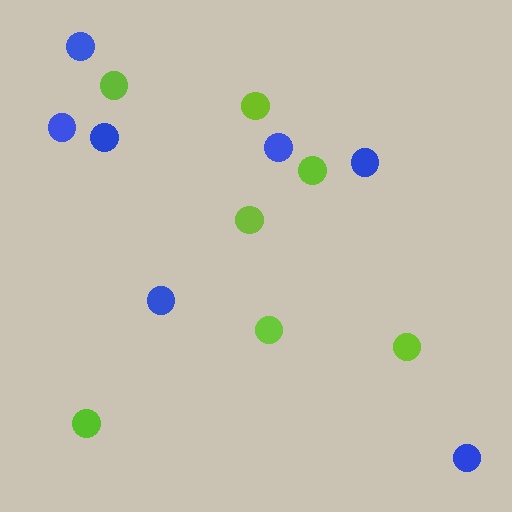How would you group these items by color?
There are 2 groups: one group of blue circles (7) and one group of lime circles (7).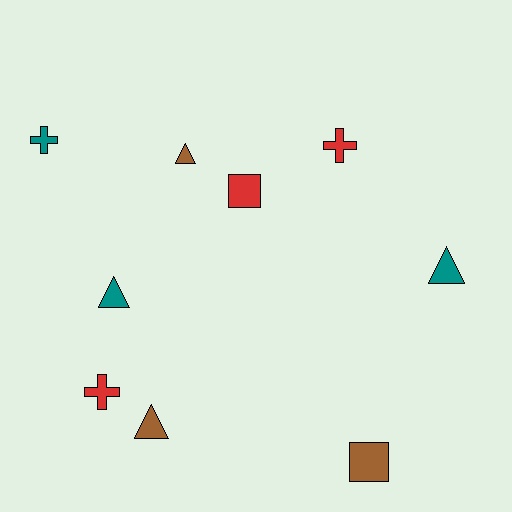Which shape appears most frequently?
Triangle, with 4 objects.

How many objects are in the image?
There are 9 objects.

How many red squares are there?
There is 1 red square.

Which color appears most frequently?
Teal, with 3 objects.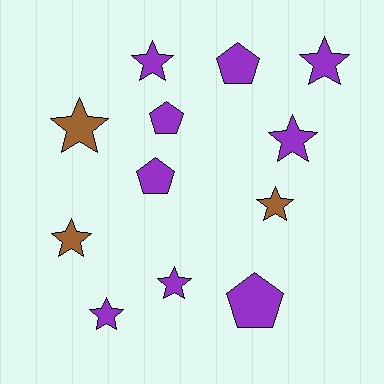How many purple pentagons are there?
There are 4 purple pentagons.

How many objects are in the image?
There are 12 objects.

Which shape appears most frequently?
Star, with 8 objects.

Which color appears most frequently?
Purple, with 9 objects.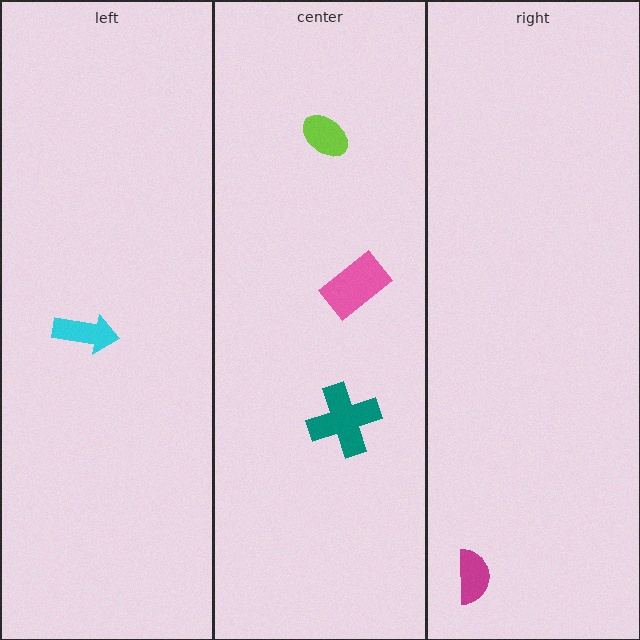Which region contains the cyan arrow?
The left region.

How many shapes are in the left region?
1.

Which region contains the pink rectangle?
The center region.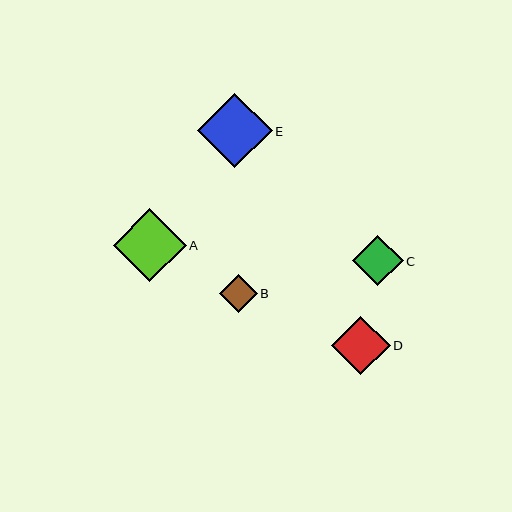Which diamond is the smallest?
Diamond B is the smallest with a size of approximately 38 pixels.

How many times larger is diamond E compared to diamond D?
Diamond E is approximately 1.3 times the size of diamond D.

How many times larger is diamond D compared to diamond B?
Diamond D is approximately 1.5 times the size of diamond B.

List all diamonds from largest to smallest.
From largest to smallest: E, A, D, C, B.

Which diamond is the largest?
Diamond E is the largest with a size of approximately 75 pixels.